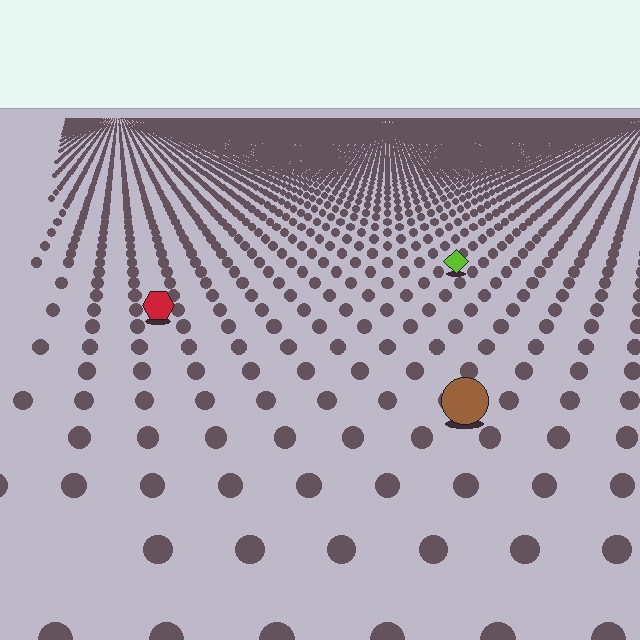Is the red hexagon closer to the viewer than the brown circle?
No. The brown circle is closer — you can tell from the texture gradient: the ground texture is coarser near it.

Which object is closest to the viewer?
The brown circle is closest. The texture marks near it are larger and more spread out.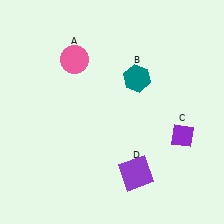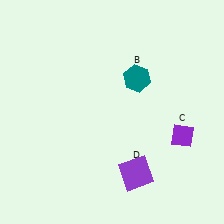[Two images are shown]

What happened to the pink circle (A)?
The pink circle (A) was removed in Image 2. It was in the top-left area of Image 1.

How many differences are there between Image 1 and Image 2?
There is 1 difference between the two images.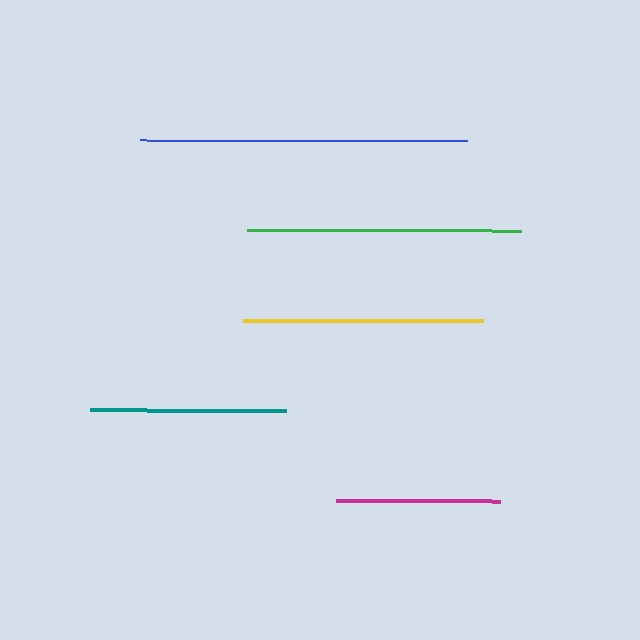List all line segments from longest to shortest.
From longest to shortest: blue, green, yellow, teal, magenta.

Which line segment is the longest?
The blue line is the longest at approximately 327 pixels.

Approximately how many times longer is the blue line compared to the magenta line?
The blue line is approximately 2.0 times the length of the magenta line.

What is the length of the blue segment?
The blue segment is approximately 327 pixels long.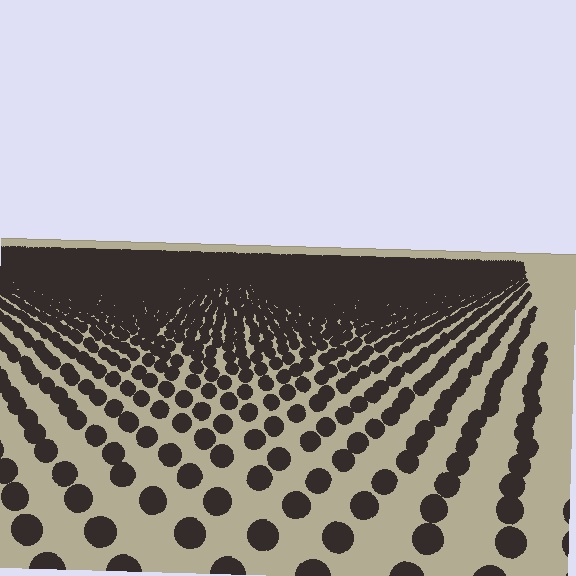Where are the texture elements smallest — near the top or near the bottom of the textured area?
Near the top.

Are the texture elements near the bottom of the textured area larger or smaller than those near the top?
Larger. Near the bottom, elements are closer to the viewer and appear at a bigger on-screen size.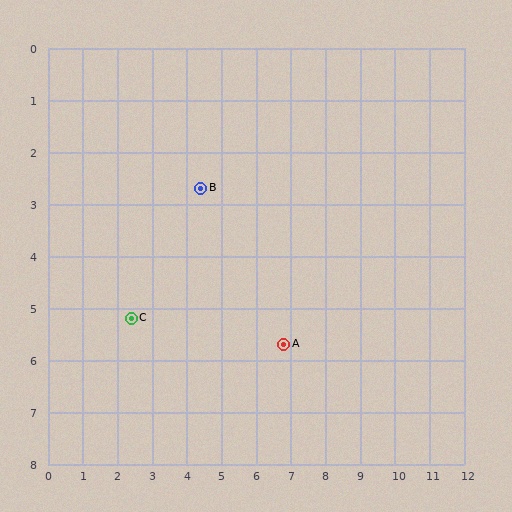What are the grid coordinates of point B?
Point B is at approximately (4.4, 2.7).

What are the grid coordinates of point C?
Point C is at approximately (2.4, 5.2).